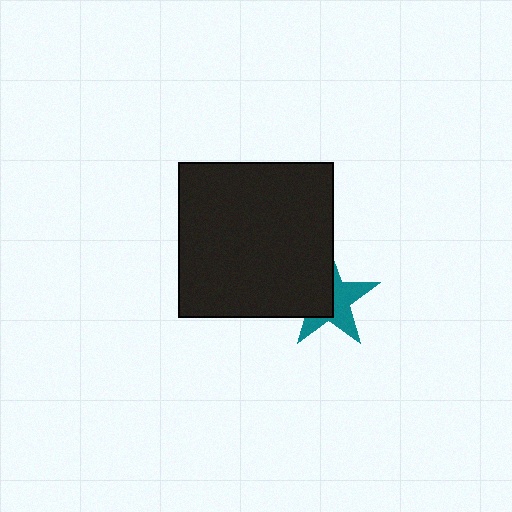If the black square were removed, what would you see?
You would see the complete teal star.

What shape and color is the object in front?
The object in front is a black square.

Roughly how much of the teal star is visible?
About half of it is visible (roughly 52%).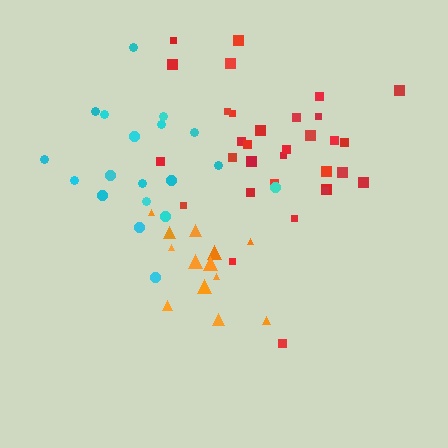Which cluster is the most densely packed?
Orange.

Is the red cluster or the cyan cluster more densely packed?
Red.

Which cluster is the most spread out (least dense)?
Cyan.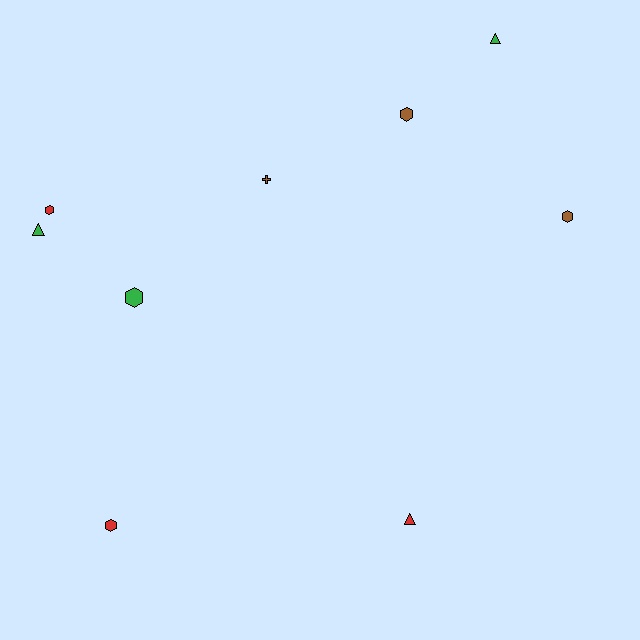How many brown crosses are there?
There is 1 brown cross.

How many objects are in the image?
There are 9 objects.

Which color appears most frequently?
Red, with 3 objects.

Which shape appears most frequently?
Hexagon, with 5 objects.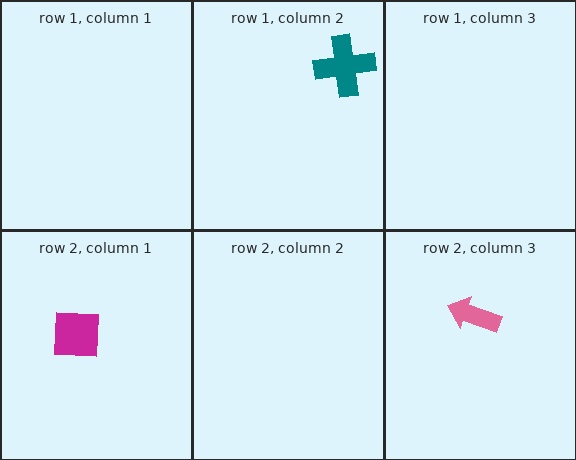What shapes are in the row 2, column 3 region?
The pink arrow.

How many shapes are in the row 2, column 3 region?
1.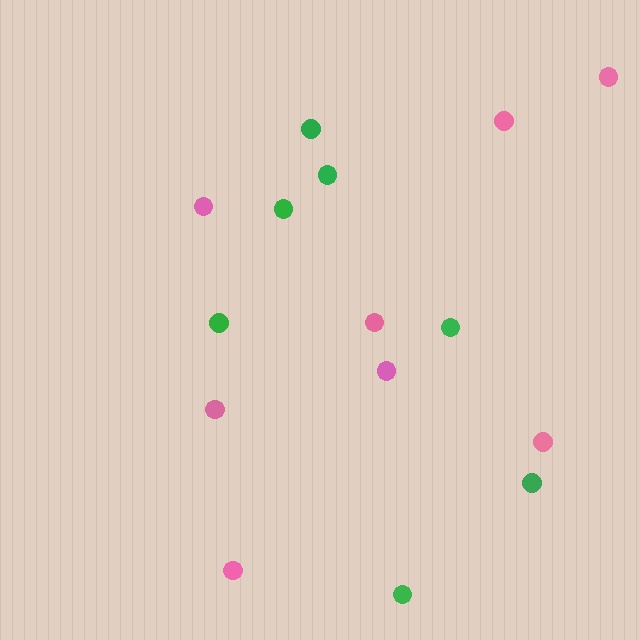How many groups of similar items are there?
There are 2 groups: one group of pink circles (8) and one group of green circles (7).